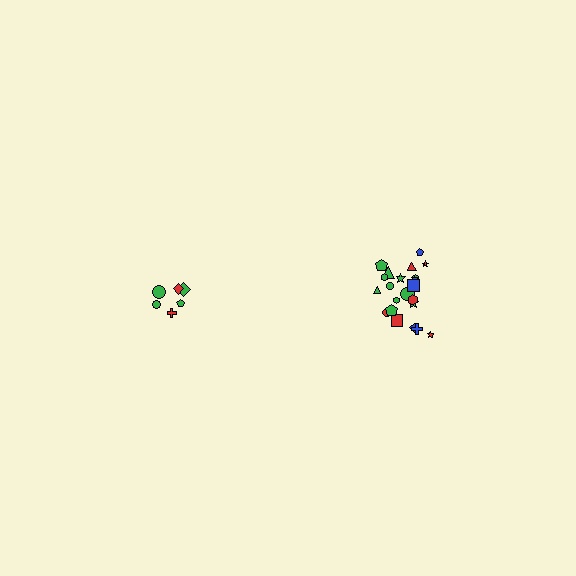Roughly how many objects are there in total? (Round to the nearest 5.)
Roughly 30 objects in total.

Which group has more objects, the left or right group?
The right group.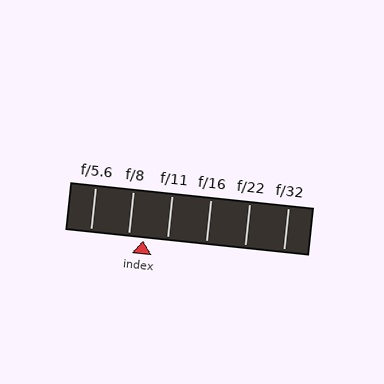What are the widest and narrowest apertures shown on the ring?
The widest aperture shown is f/5.6 and the narrowest is f/32.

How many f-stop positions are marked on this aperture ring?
There are 6 f-stop positions marked.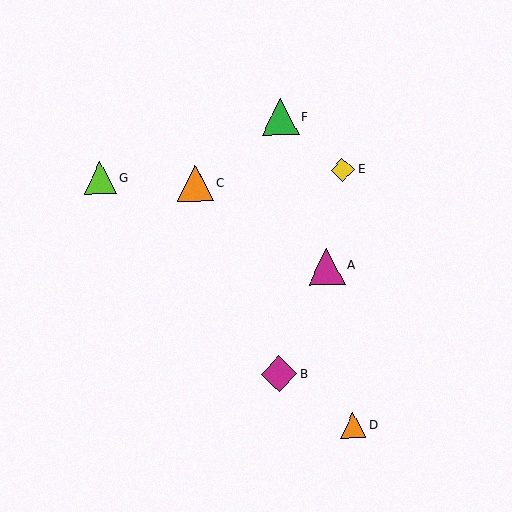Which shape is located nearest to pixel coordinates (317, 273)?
The magenta triangle (labeled A) at (327, 266) is nearest to that location.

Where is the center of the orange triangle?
The center of the orange triangle is at (353, 425).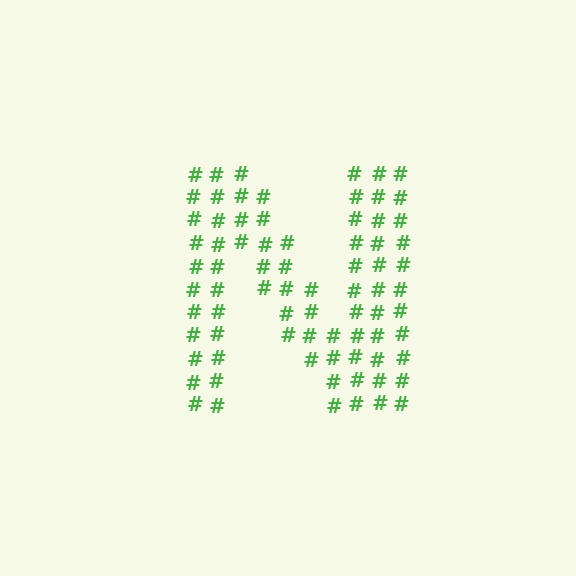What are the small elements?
The small elements are hash symbols.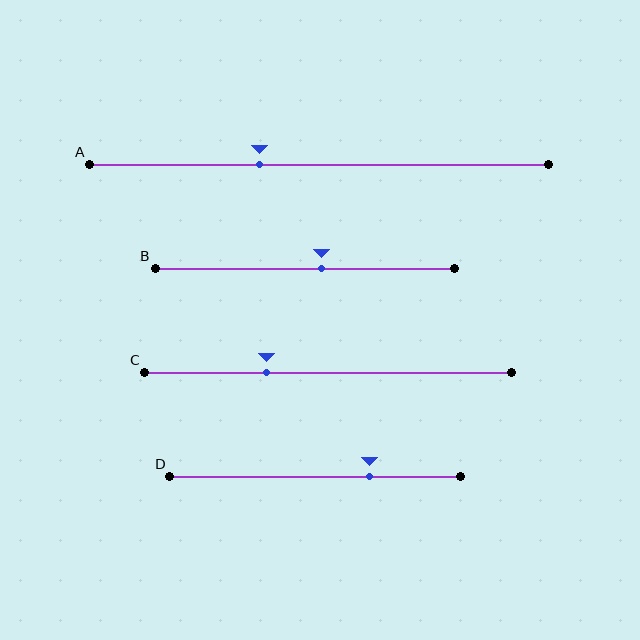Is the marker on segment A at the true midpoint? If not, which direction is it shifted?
No, the marker on segment A is shifted to the left by about 13% of the segment length.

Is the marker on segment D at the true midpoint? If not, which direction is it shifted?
No, the marker on segment D is shifted to the right by about 18% of the segment length.